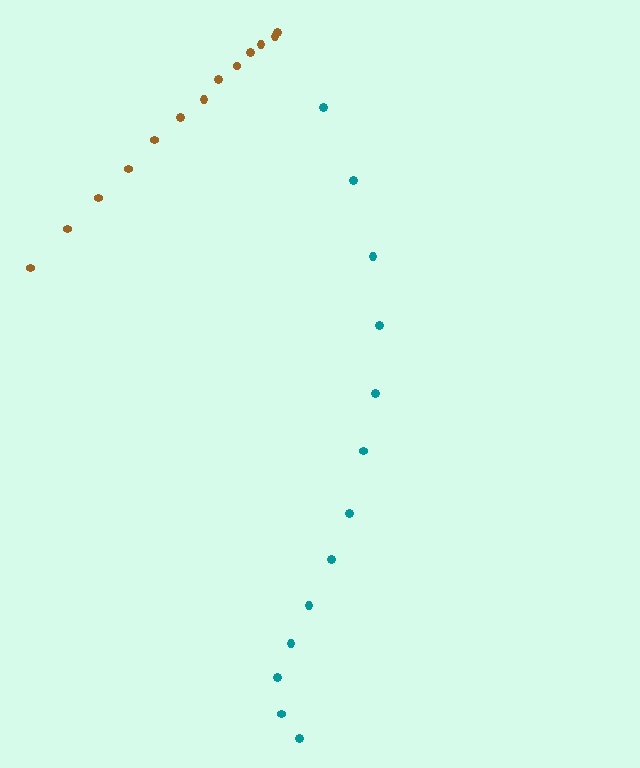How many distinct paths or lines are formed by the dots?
There are 2 distinct paths.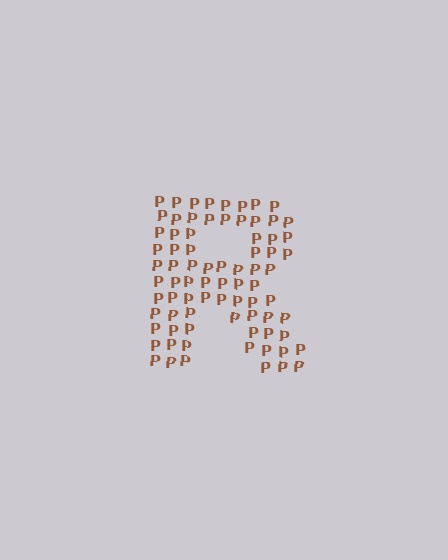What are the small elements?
The small elements are letter P's.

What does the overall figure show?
The overall figure shows the letter R.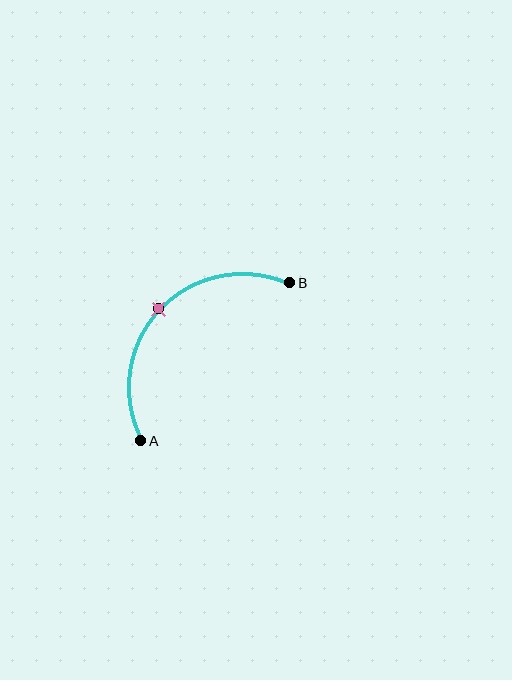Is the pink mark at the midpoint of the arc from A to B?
Yes. The pink mark lies on the arc at equal arc-length from both A and B — it is the arc midpoint.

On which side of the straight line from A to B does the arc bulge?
The arc bulges above and to the left of the straight line connecting A and B.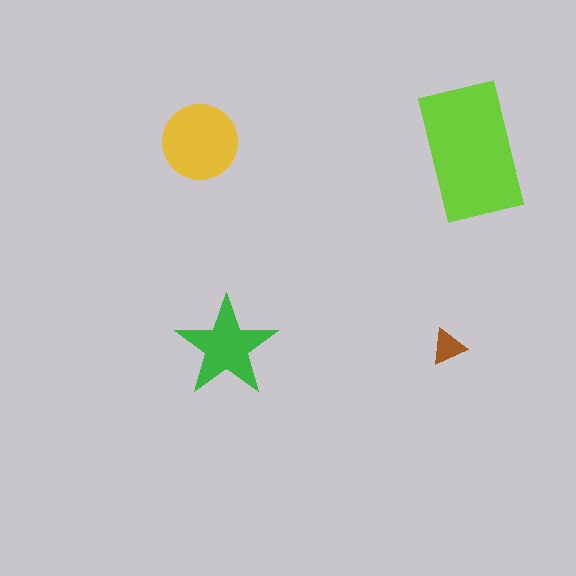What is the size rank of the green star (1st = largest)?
3rd.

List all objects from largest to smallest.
The lime rectangle, the yellow circle, the green star, the brown triangle.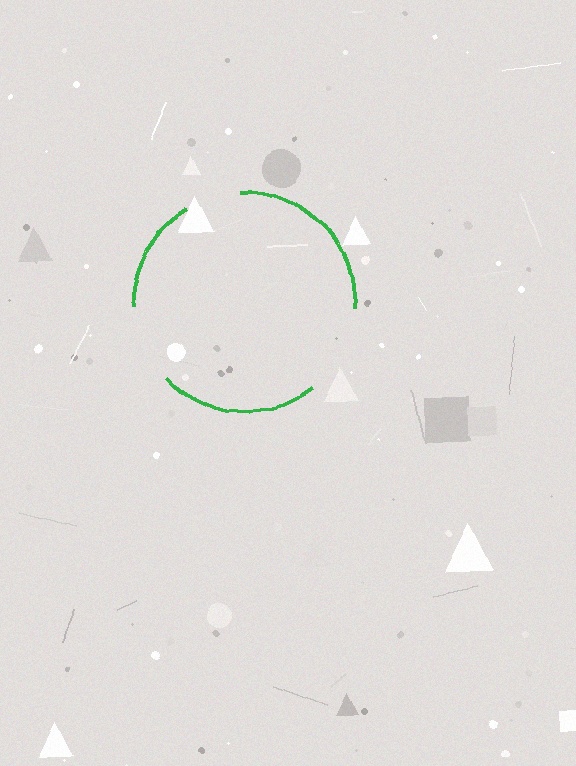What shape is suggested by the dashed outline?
The dashed outline suggests a circle.